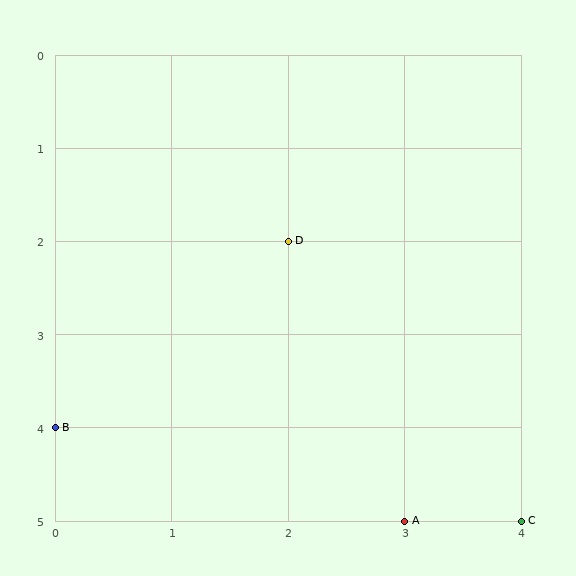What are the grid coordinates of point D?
Point D is at grid coordinates (2, 2).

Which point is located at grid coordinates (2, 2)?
Point D is at (2, 2).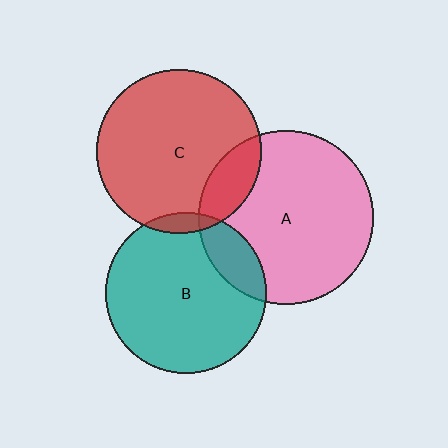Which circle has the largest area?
Circle A (pink).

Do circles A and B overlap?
Yes.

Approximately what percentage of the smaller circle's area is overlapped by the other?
Approximately 15%.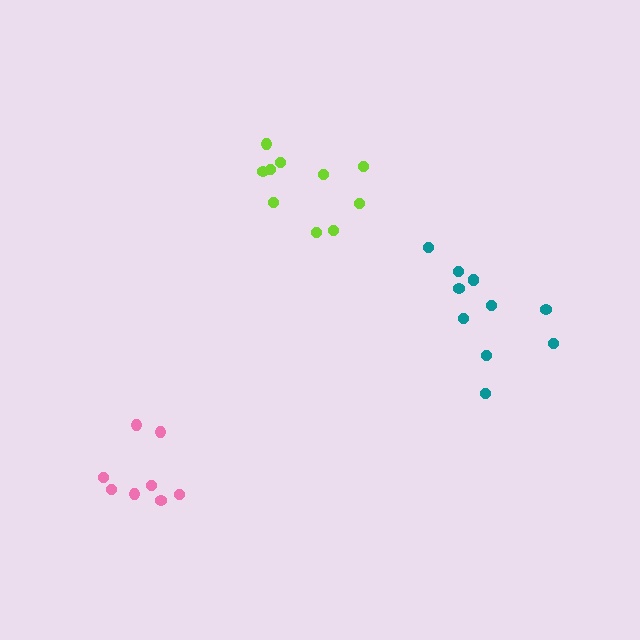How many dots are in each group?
Group 1: 10 dots, Group 2: 8 dots, Group 3: 11 dots (29 total).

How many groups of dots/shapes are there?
There are 3 groups.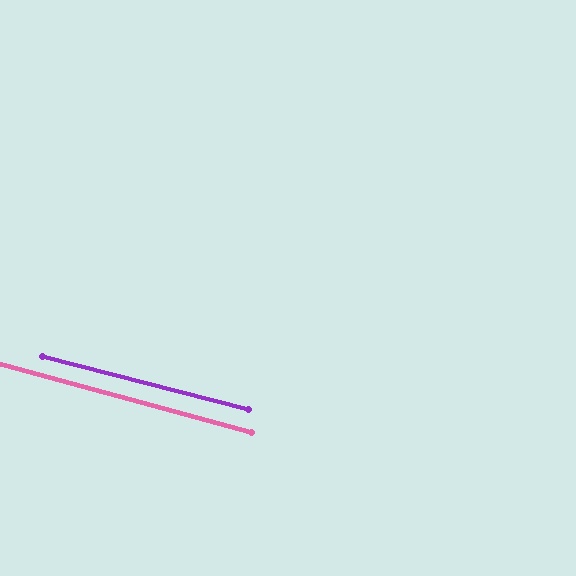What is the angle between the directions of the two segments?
Approximately 1 degree.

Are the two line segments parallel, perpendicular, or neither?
Parallel — their directions differ by only 0.6°.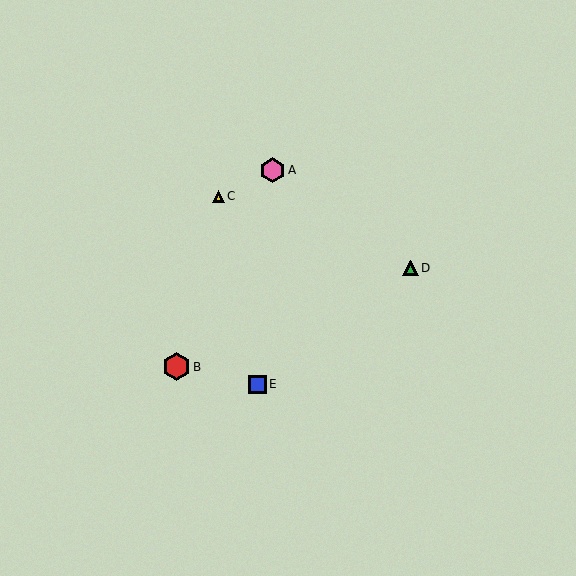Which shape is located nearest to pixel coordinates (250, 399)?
The blue square (labeled E) at (257, 384) is nearest to that location.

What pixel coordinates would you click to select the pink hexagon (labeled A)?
Click at (272, 170) to select the pink hexagon A.